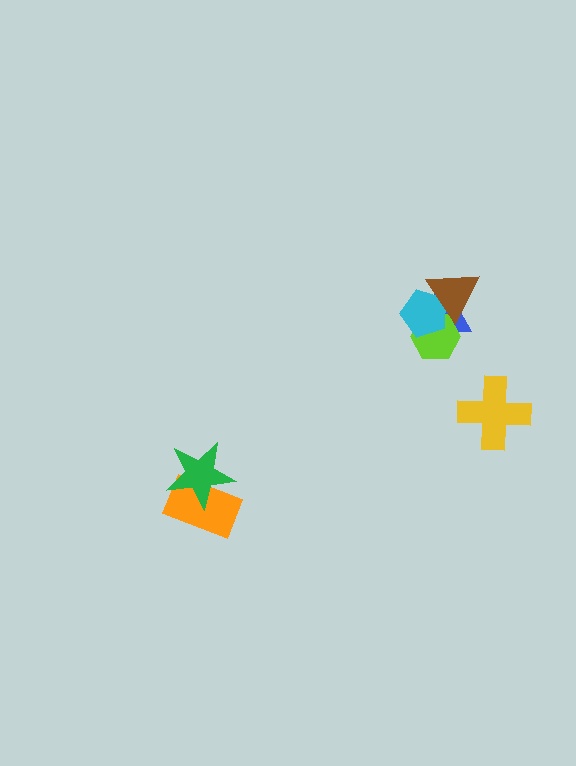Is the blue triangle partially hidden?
Yes, it is partially covered by another shape.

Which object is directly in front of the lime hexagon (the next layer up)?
The cyan pentagon is directly in front of the lime hexagon.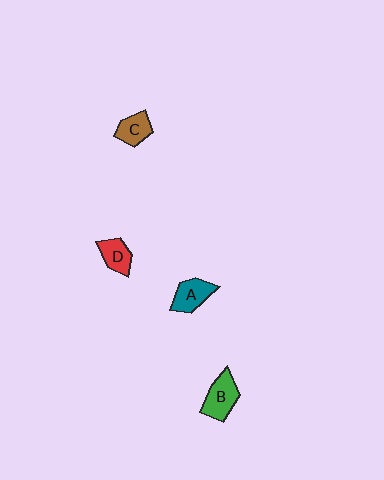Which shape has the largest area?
Shape B (green).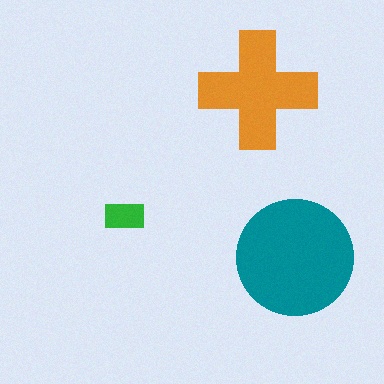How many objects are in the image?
There are 3 objects in the image.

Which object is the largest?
The teal circle.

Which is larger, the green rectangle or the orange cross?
The orange cross.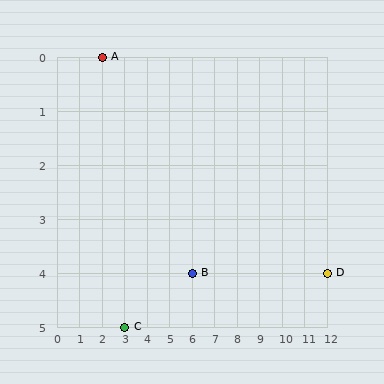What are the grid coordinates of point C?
Point C is at grid coordinates (3, 5).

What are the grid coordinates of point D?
Point D is at grid coordinates (12, 4).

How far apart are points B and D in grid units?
Points B and D are 6 columns apart.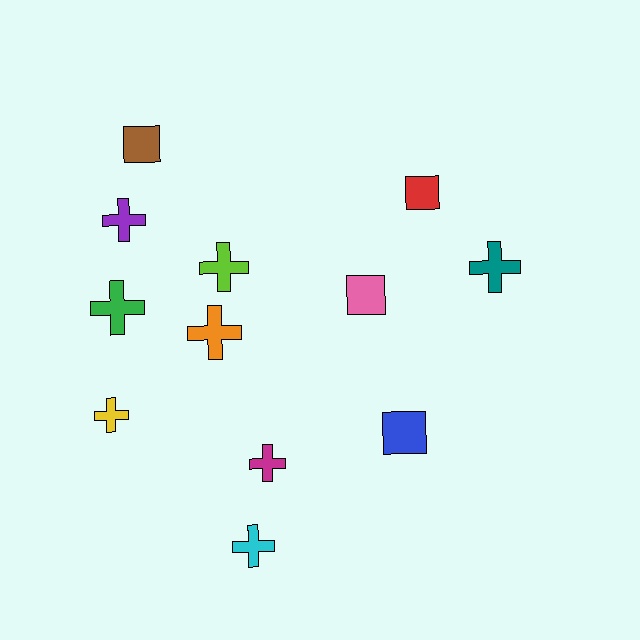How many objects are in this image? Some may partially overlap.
There are 12 objects.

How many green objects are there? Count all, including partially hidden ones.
There is 1 green object.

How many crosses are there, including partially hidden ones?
There are 8 crosses.